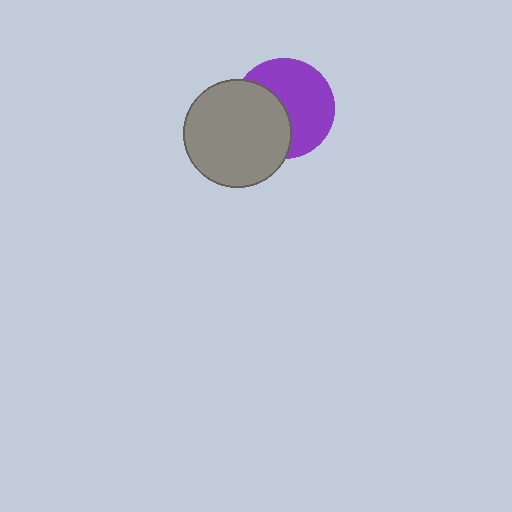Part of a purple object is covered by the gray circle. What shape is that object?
It is a circle.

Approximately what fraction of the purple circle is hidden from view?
Roughly 42% of the purple circle is hidden behind the gray circle.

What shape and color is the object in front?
The object in front is a gray circle.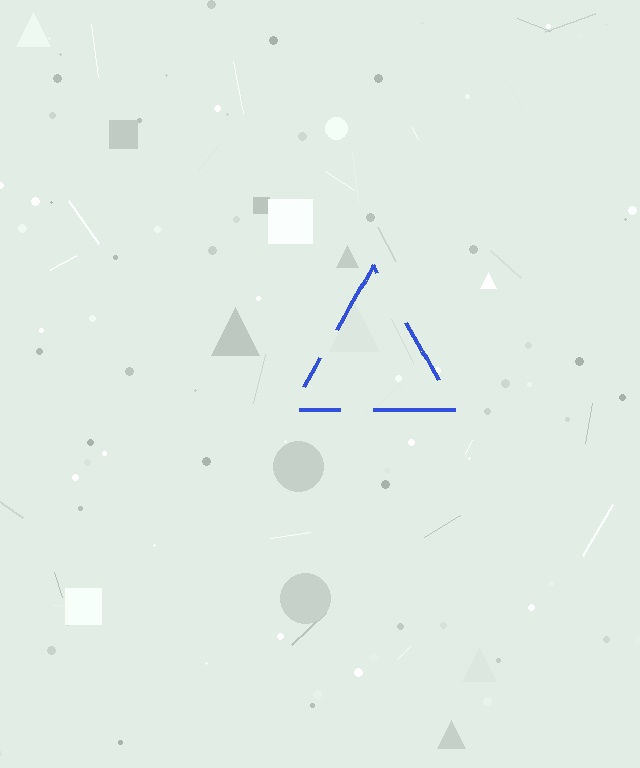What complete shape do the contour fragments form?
The contour fragments form a triangle.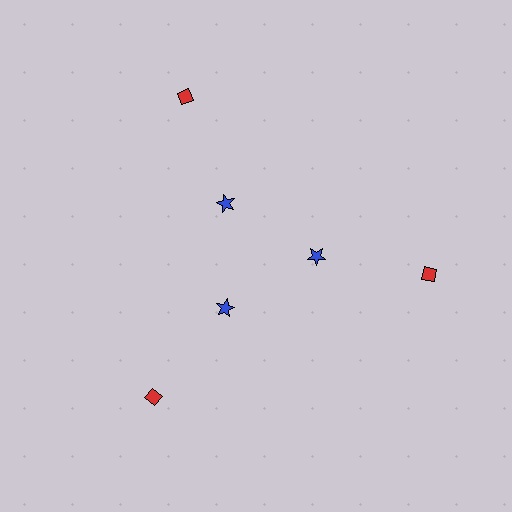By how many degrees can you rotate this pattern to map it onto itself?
The pattern maps onto itself every 120 degrees of rotation.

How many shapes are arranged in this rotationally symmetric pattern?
There are 6 shapes, arranged in 3 groups of 2.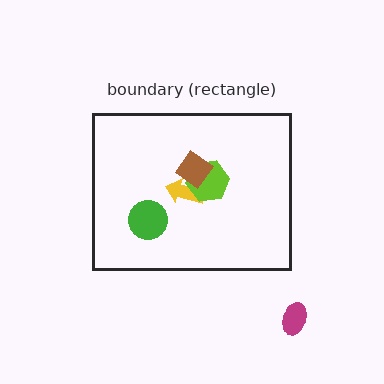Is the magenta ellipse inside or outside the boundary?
Outside.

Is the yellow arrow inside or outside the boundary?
Inside.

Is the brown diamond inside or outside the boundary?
Inside.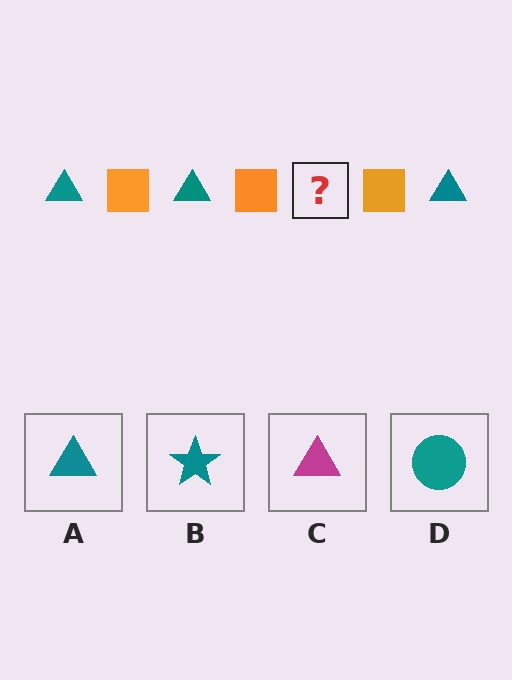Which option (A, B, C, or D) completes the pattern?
A.